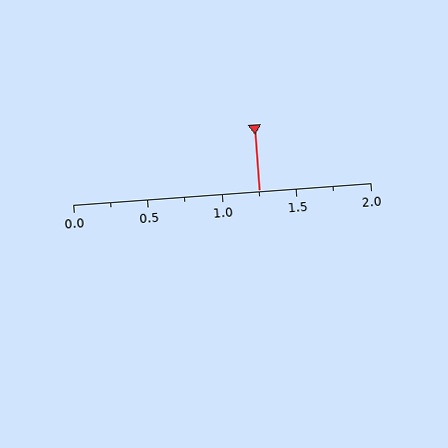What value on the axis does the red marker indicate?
The marker indicates approximately 1.25.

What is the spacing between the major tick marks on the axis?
The major ticks are spaced 0.5 apart.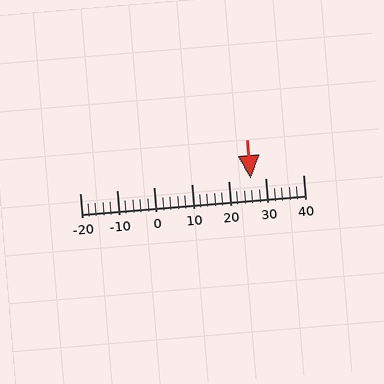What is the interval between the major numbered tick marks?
The major tick marks are spaced 10 units apart.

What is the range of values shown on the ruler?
The ruler shows values from -20 to 40.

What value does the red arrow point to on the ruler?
The red arrow points to approximately 26.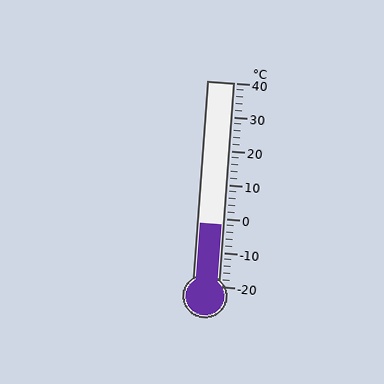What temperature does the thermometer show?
The thermometer shows approximately -2°C.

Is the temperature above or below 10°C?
The temperature is below 10°C.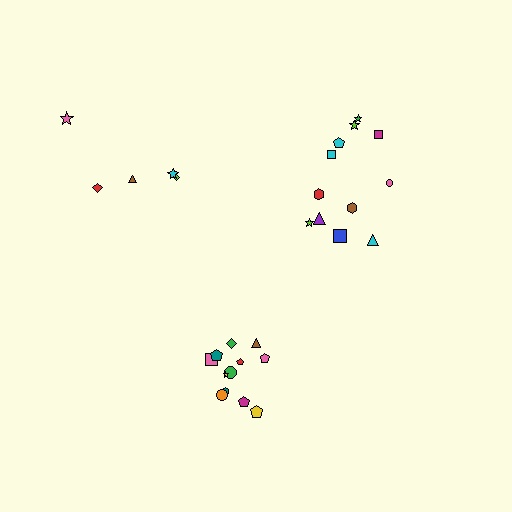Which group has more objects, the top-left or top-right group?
The top-right group.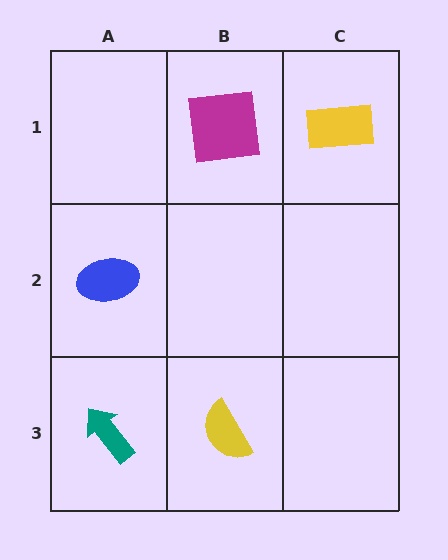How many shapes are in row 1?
2 shapes.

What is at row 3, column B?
A yellow semicircle.